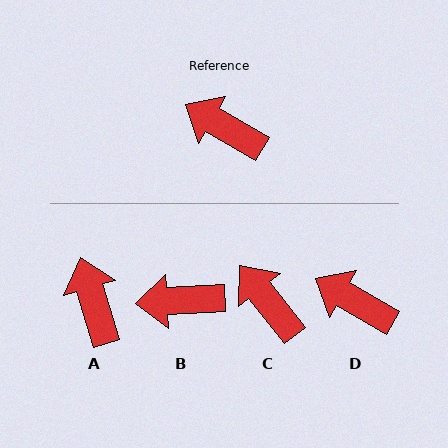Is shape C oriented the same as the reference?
No, it is off by about 22 degrees.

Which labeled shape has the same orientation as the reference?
D.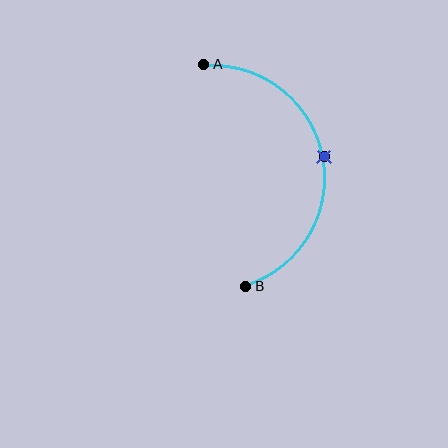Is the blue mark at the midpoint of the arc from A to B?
Yes. The blue mark lies on the arc at equal arc-length from both A and B — it is the arc midpoint.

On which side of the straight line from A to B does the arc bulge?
The arc bulges to the right of the straight line connecting A and B.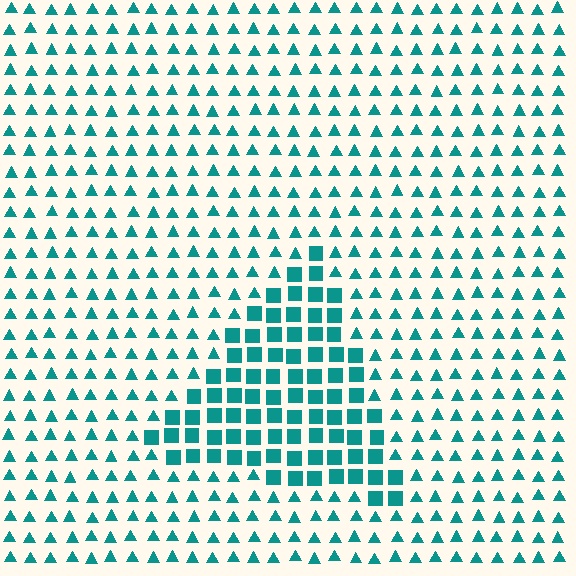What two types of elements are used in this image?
The image uses squares inside the triangle region and triangles outside it.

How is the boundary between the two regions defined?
The boundary is defined by a change in element shape: squares inside vs. triangles outside. All elements share the same color and spacing.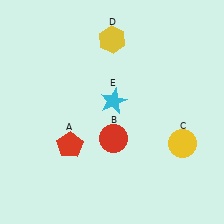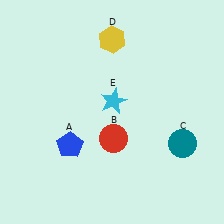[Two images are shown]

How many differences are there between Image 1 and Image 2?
There are 2 differences between the two images.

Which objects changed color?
A changed from red to blue. C changed from yellow to teal.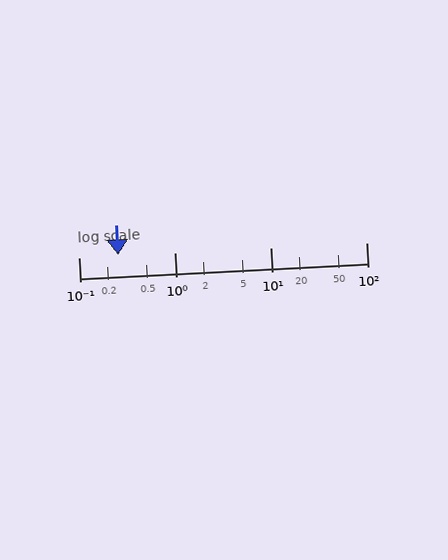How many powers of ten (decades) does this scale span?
The scale spans 3 decades, from 0.1 to 100.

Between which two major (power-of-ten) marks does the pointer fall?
The pointer is between 0.1 and 1.